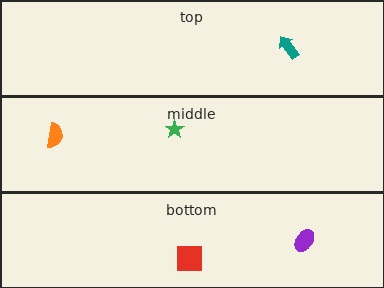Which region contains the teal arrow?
The top region.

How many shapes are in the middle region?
2.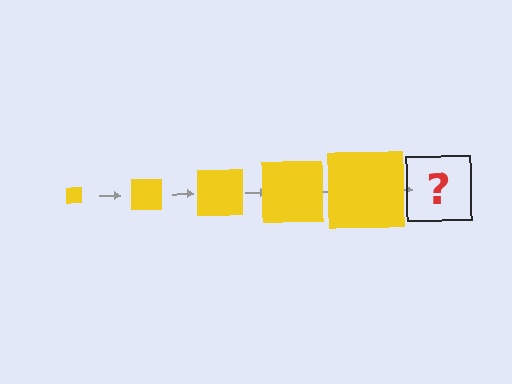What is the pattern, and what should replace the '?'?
The pattern is that the square gets progressively larger each step. The '?' should be a yellow square, larger than the previous one.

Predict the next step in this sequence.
The next step is a yellow square, larger than the previous one.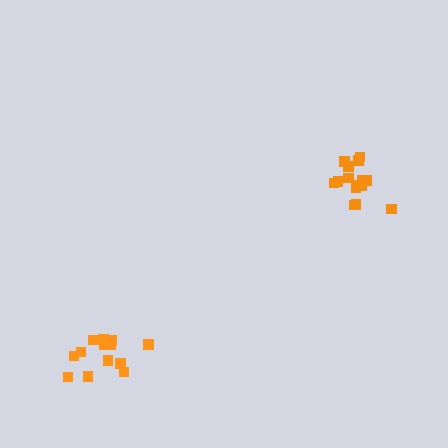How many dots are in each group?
Group 1: 15 dots, Group 2: 14 dots (29 total).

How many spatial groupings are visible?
There are 2 spatial groupings.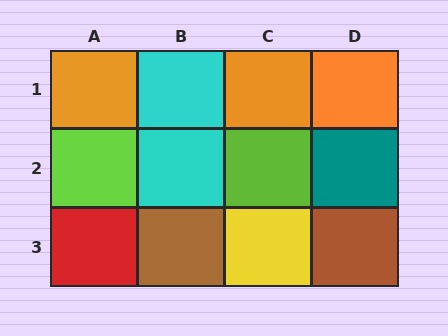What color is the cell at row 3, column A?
Red.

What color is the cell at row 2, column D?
Teal.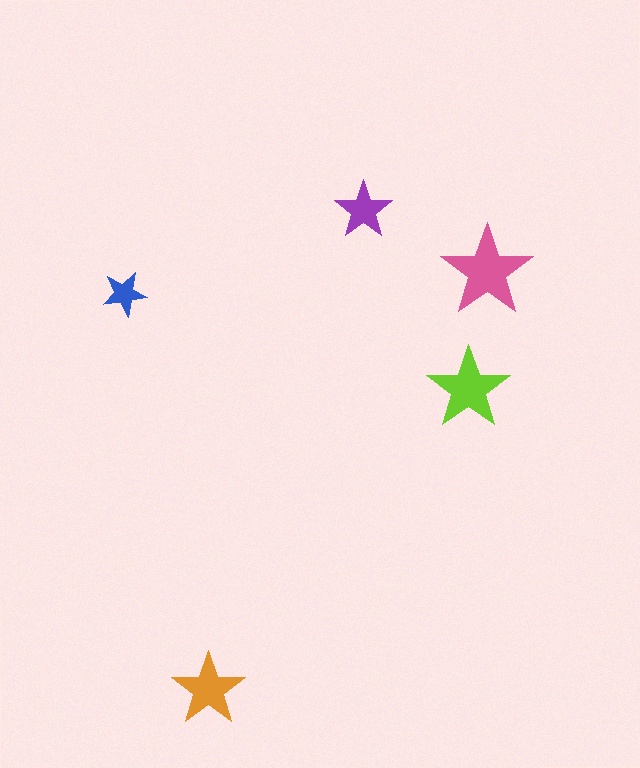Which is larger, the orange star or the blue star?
The orange one.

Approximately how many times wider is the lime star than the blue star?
About 2 times wider.